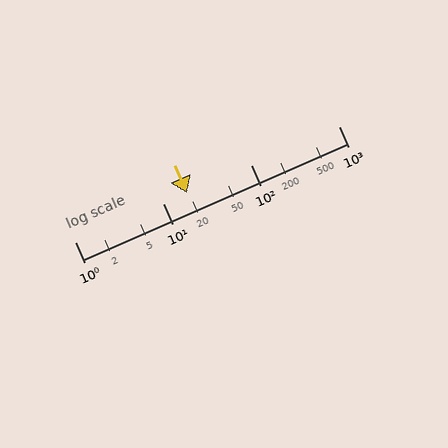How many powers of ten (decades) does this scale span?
The scale spans 3 decades, from 1 to 1000.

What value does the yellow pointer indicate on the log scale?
The pointer indicates approximately 19.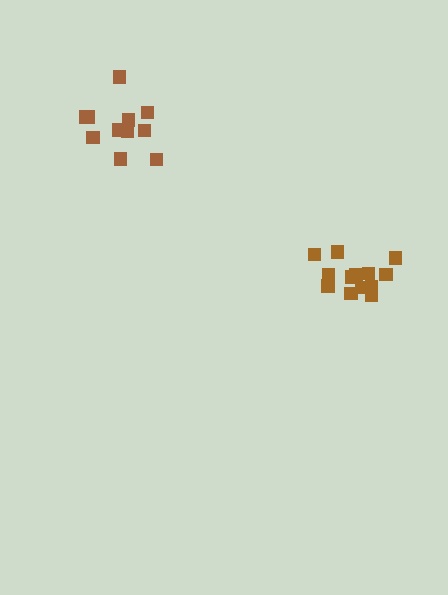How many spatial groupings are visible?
There are 2 spatial groupings.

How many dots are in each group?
Group 1: 11 dots, Group 2: 14 dots (25 total).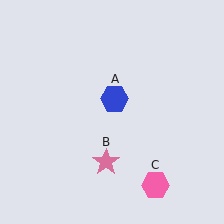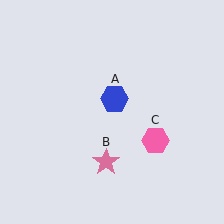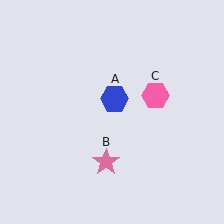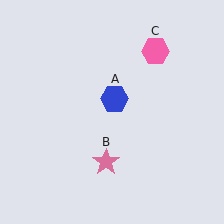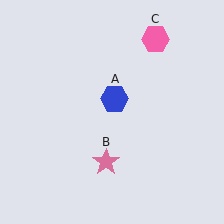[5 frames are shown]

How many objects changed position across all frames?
1 object changed position: pink hexagon (object C).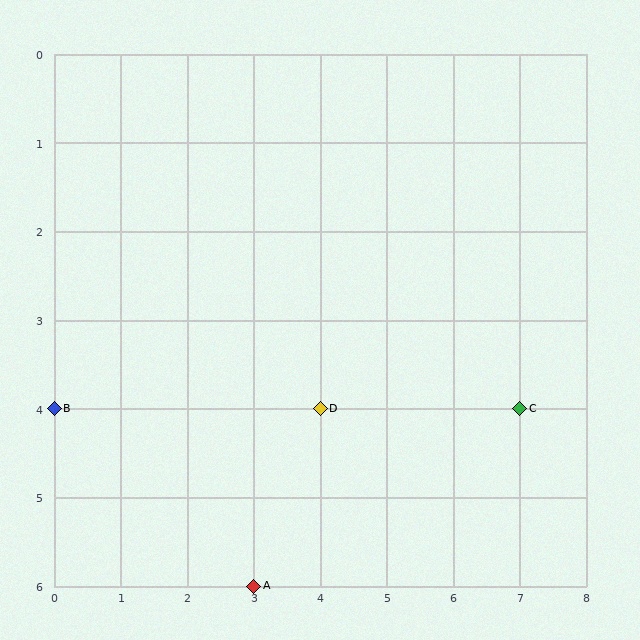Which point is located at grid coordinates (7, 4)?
Point C is at (7, 4).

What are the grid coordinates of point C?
Point C is at grid coordinates (7, 4).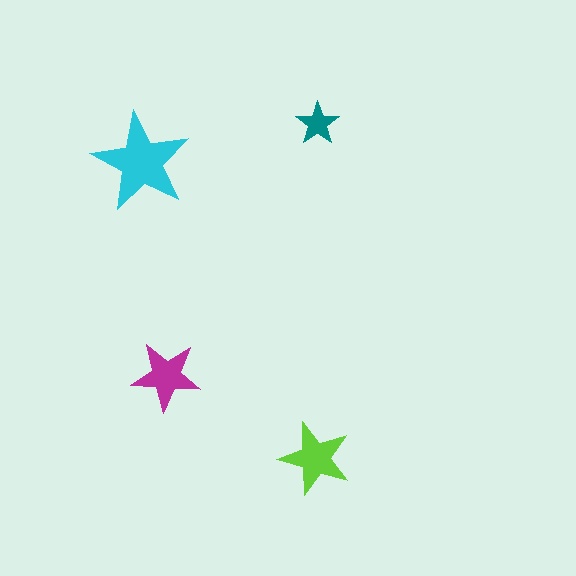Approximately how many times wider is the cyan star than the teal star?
About 2.5 times wider.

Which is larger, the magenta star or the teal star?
The magenta one.